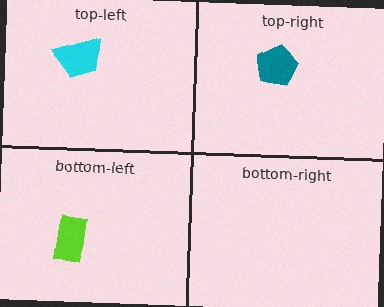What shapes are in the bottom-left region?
The lime rectangle.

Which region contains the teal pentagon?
The top-right region.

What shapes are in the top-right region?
The teal pentagon.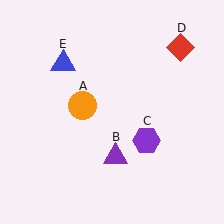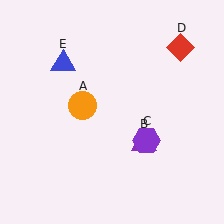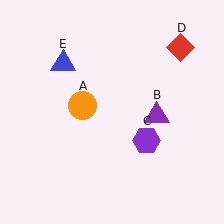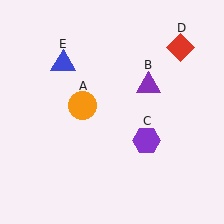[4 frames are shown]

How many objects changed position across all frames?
1 object changed position: purple triangle (object B).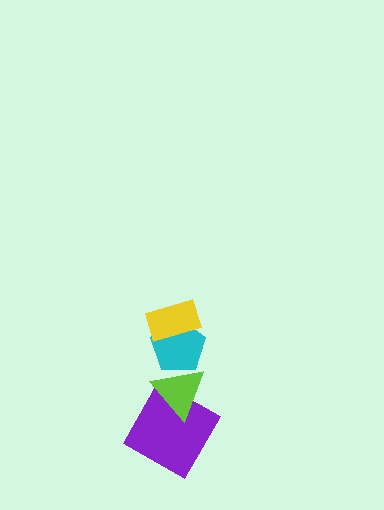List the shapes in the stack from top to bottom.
From top to bottom: the yellow rectangle, the cyan pentagon, the lime triangle, the purple square.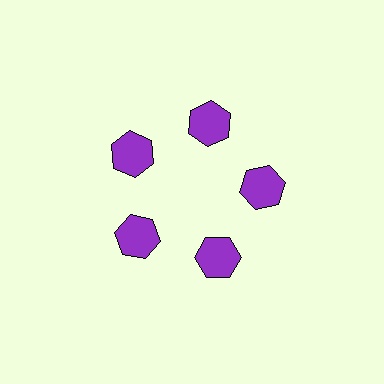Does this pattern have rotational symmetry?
Yes, this pattern has 5-fold rotational symmetry. It looks the same after rotating 72 degrees around the center.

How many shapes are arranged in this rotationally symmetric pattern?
There are 5 shapes, arranged in 5 groups of 1.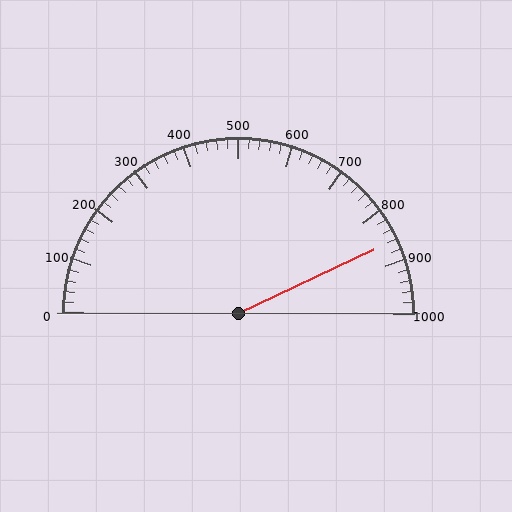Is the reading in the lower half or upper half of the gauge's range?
The reading is in the upper half of the range (0 to 1000).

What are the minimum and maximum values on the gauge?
The gauge ranges from 0 to 1000.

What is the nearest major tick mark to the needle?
The nearest major tick mark is 900.